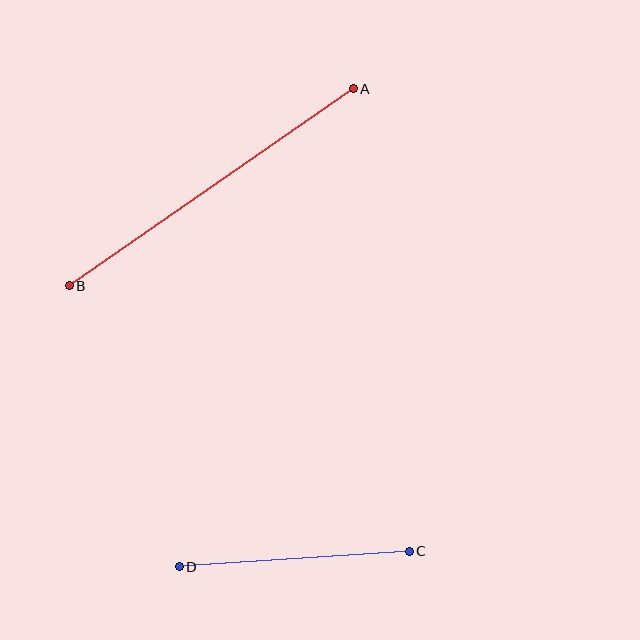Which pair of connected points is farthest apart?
Points A and B are farthest apart.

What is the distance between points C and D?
The distance is approximately 230 pixels.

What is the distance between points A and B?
The distance is approximately 346 pixels.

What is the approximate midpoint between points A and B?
The midpoint is at approximately (211, 187) pixels.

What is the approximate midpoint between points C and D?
The midpoint is at approximately (294, 559) pixels.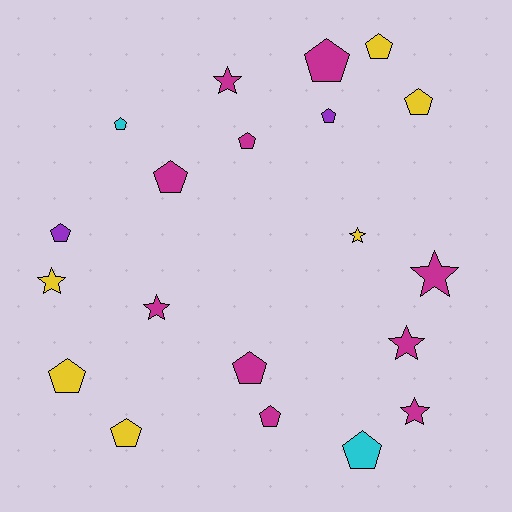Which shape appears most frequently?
Pentagon, with 13 objects.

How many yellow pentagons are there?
There are 4 yellow pentagons.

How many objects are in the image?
There are 20 objects.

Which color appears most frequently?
Magenta, with 10 objects.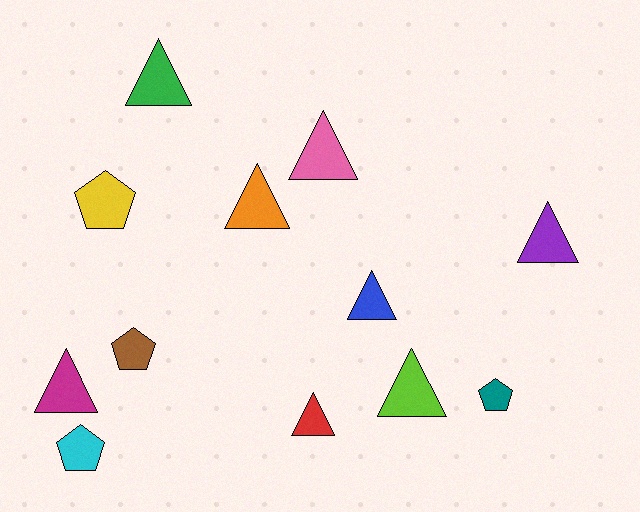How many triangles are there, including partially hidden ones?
There are 8 triangles.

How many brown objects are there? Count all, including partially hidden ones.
There is 1 brown object.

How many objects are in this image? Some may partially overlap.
There are 12 objects.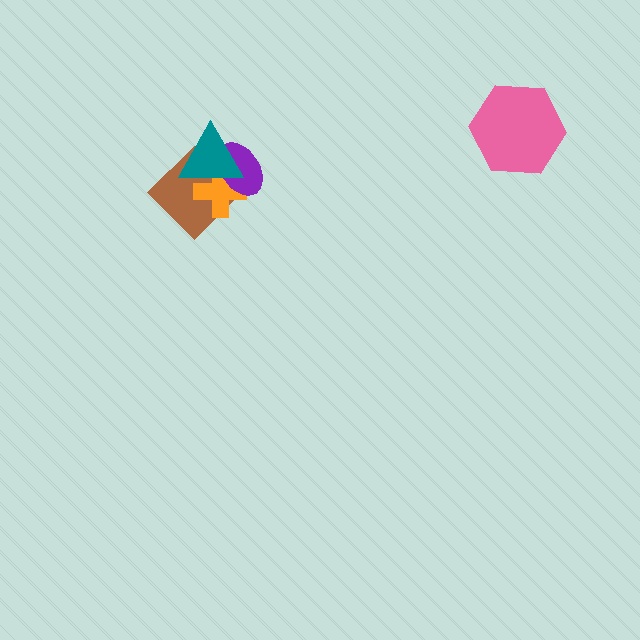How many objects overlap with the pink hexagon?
0 objects overlap with the pink hexagon.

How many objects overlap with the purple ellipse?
3 objects overlap with the purple ellipse.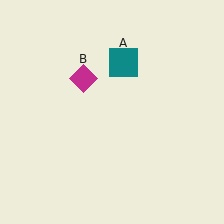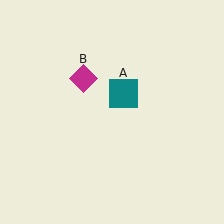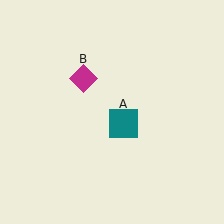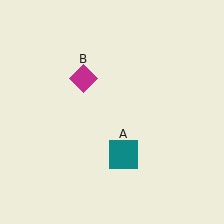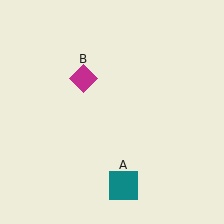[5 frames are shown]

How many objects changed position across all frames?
1 object changed position: teal square (object A).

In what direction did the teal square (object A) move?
The teal square (object A) moved down.